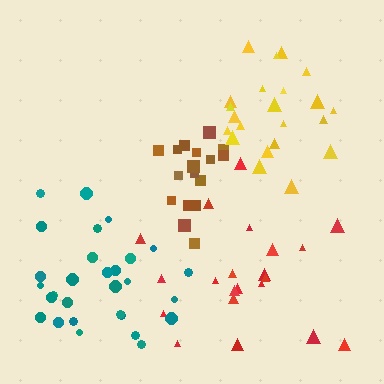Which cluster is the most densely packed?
Brown.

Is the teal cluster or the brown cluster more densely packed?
Brown.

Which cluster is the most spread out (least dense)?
Red.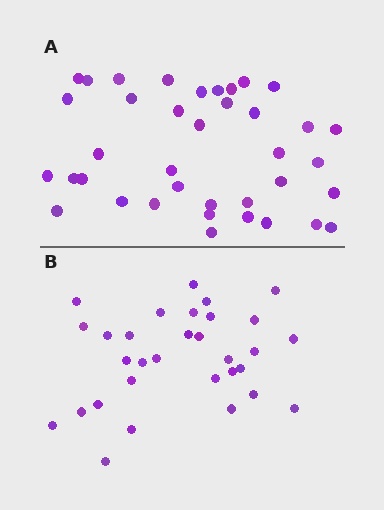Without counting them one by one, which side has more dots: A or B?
Region A (the top region) has more dots.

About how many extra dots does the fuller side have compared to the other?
Region A has roughly 8 or so more dots than region B.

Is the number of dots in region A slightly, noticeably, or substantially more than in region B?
Region A has only slightly more — the two regions are fairly close. The ratio is roughly 1.2 to 1.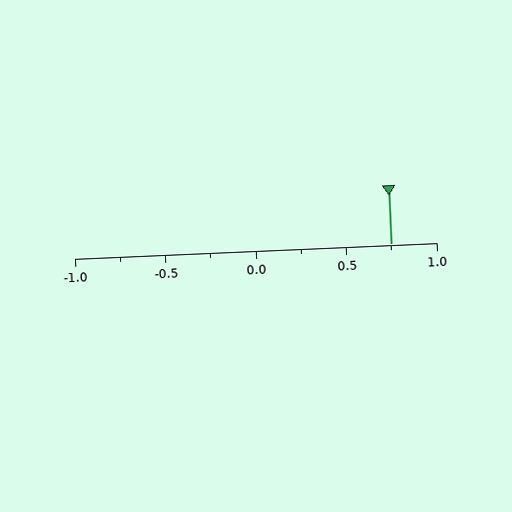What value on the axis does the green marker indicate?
The marker indicates approximately 0.75.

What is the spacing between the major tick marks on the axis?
The major ticks are spaced 0.5 apart.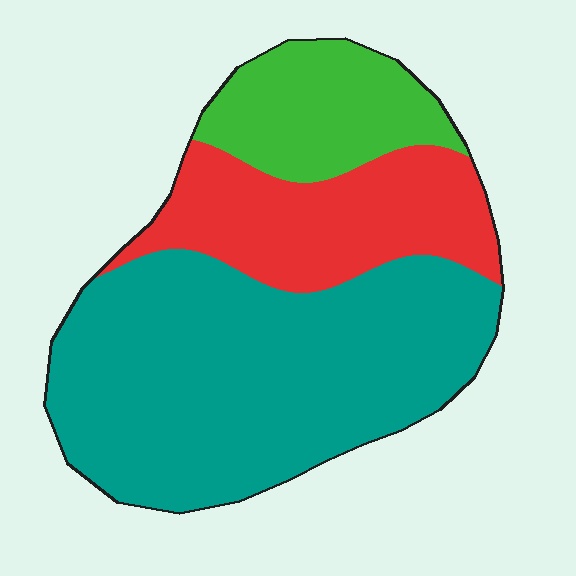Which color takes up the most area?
Teal, at roughly 60%.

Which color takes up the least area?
Green, at roughly 15%.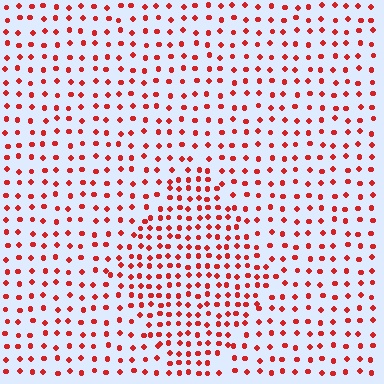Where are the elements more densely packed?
The elements are more densely packed inside the diamond boundary.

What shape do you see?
I see a diamond.